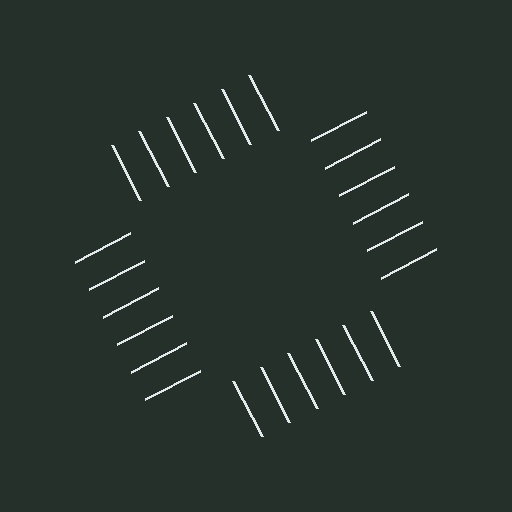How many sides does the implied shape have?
4 sides — the line-ends trace a square.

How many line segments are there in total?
24 — 6 along each of the 4 edges.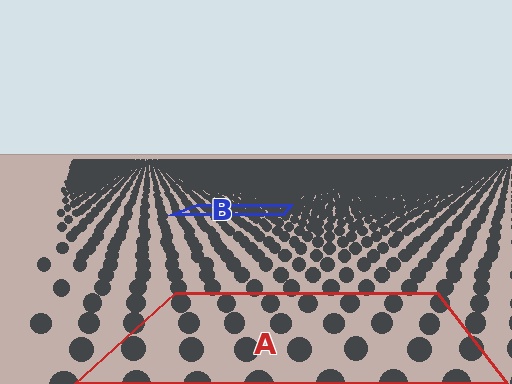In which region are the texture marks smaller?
The texture marks are smaller in region B, because it is farther away.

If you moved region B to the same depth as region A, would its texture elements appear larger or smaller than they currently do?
They would appear larger. At a closer depth, the same texture elements are projected at a bigger on-screen size.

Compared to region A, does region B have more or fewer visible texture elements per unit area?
Region B has more texture elements per unit area — they are packed more densely because it is farther away.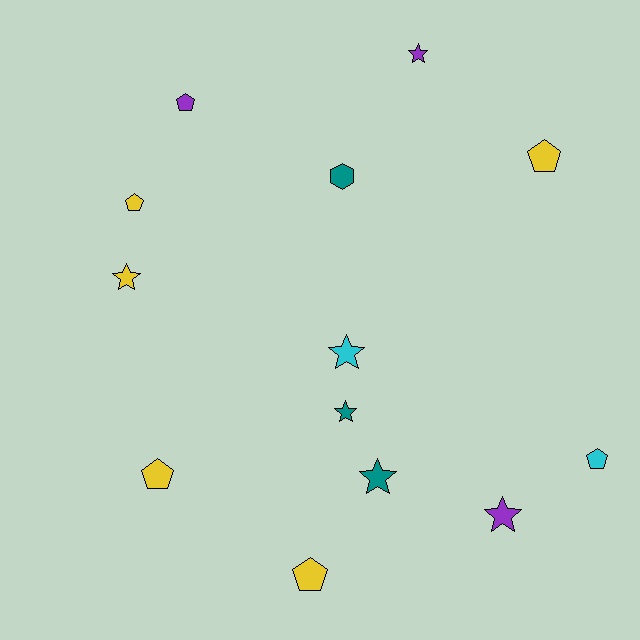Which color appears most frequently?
Yellow, with 5 objects.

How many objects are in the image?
There are 13 objects.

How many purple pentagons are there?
There is 1 purple pentagon.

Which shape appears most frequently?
Pentagon, with 6 objects.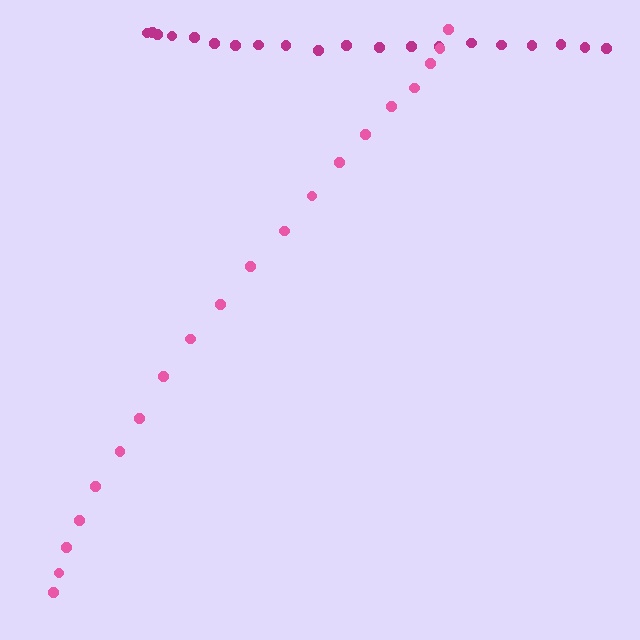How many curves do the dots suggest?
There are 2 distinct paths.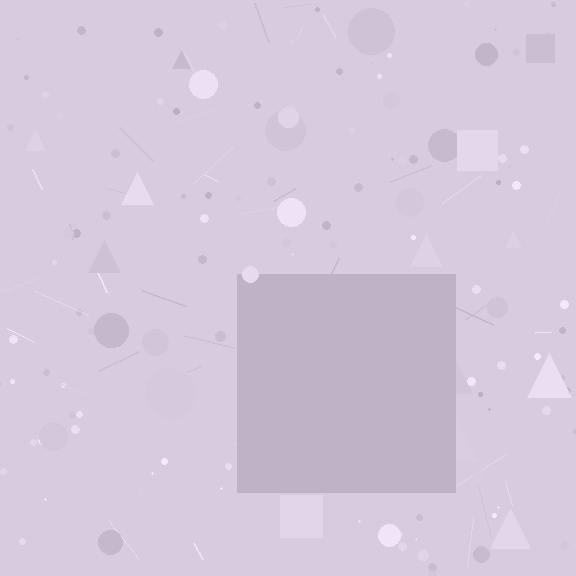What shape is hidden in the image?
A square is hidden in the image.